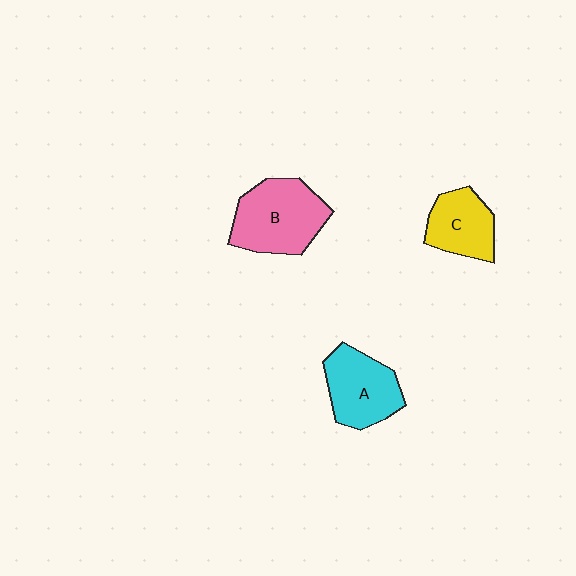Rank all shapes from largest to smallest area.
From largest to smallest: B (pink), A (cyan), C (yellow).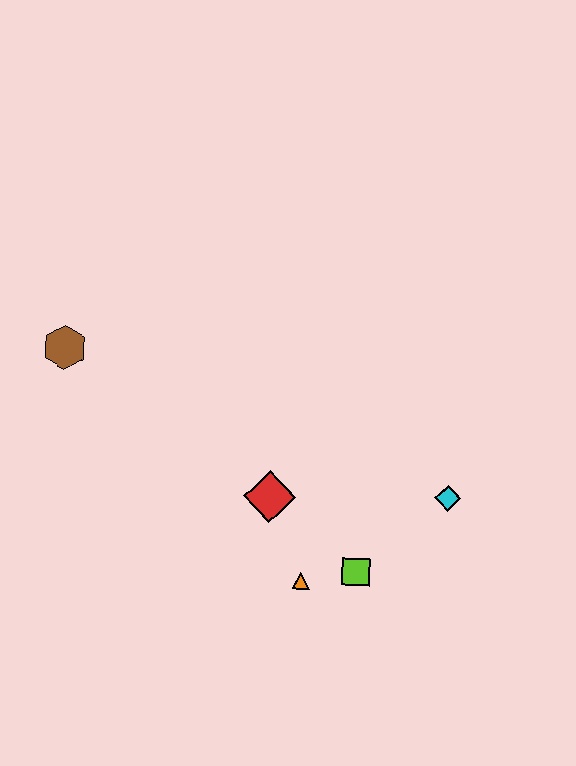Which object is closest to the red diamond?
The orange triangle is closest to the red diamond.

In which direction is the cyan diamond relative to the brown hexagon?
The cyan diamond is to the right of the brown hexagon.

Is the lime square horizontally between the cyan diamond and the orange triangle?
Yes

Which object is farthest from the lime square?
The brown hexagon is farthest from the lime square.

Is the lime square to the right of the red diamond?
Yes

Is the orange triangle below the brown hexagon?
Yes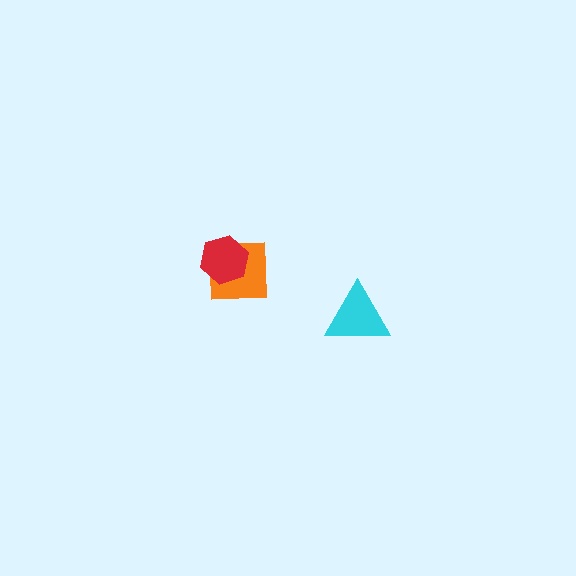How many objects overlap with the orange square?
1 object overlaps with the orange square.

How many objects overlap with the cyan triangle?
0 objects overlap with the cyan triangle.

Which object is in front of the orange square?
The red hexagon is in front of the orange square.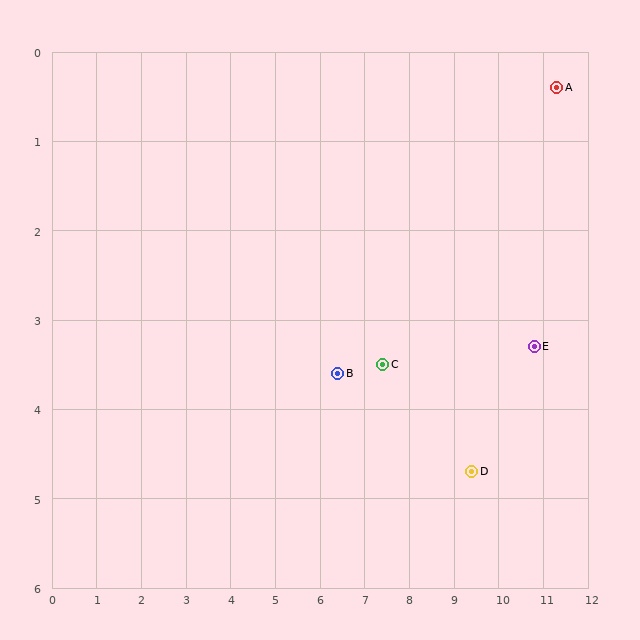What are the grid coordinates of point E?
Point E is at approximately (10.8, 3.3).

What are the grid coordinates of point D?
Point D is at approximately (9.4, 4.7).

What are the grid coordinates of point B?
Point B is at approximately (6.4, 3.6).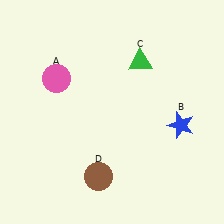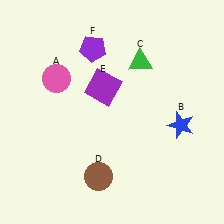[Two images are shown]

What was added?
A purple square (E), a purple pentagon (F) were added in Image 2.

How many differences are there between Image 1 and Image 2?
There are 2 differences between the two images.